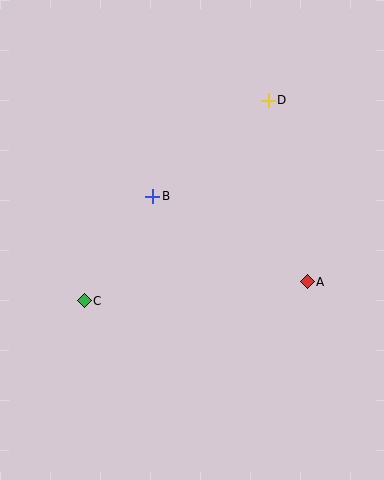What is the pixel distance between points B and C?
The distance between B and C is 125 pixels.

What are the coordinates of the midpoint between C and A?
The midpoint between C and A is at (196, 291).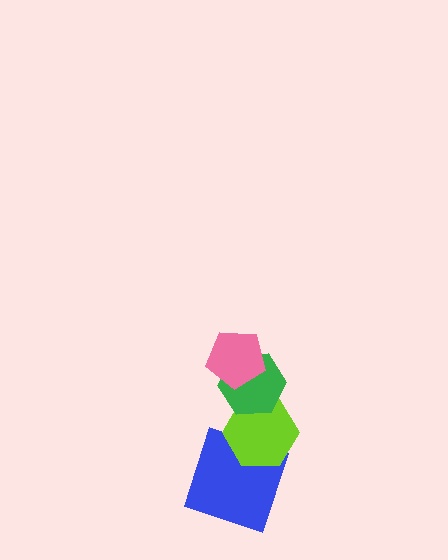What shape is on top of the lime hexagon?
The green hexagon is on top of the lime hexagon.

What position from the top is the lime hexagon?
The lime hexagon is 3rd from the top.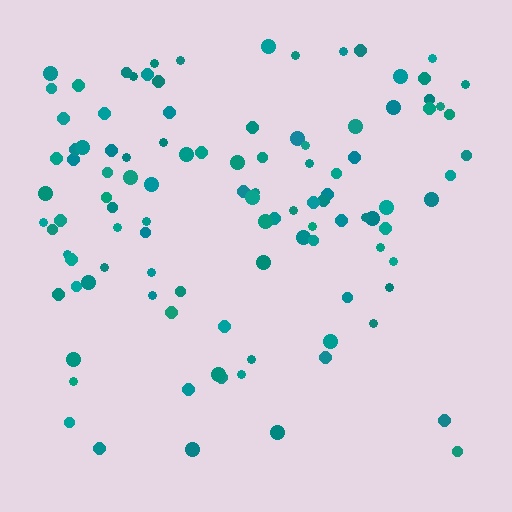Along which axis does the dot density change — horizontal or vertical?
Vertical.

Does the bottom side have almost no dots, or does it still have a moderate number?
Still a moderate number, just noticeably fewer than the top.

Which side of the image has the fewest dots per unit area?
The bottom.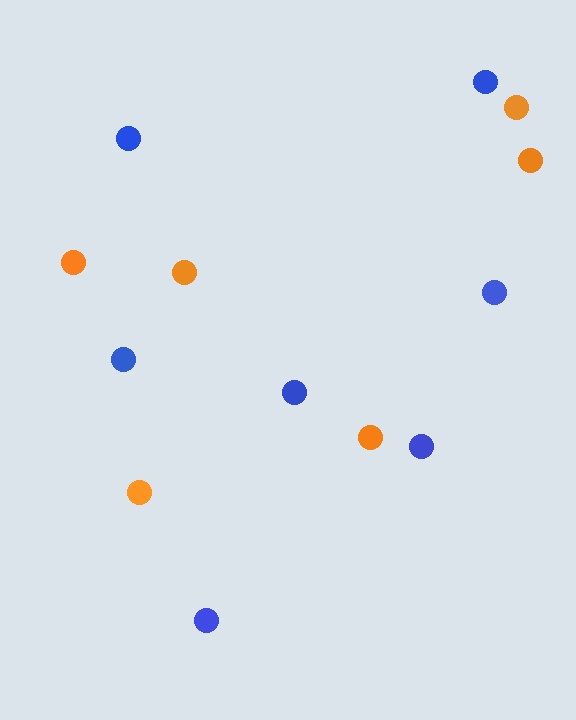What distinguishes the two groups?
There are 2 groups: one group of blue circles (7) and one group of orange circles (6).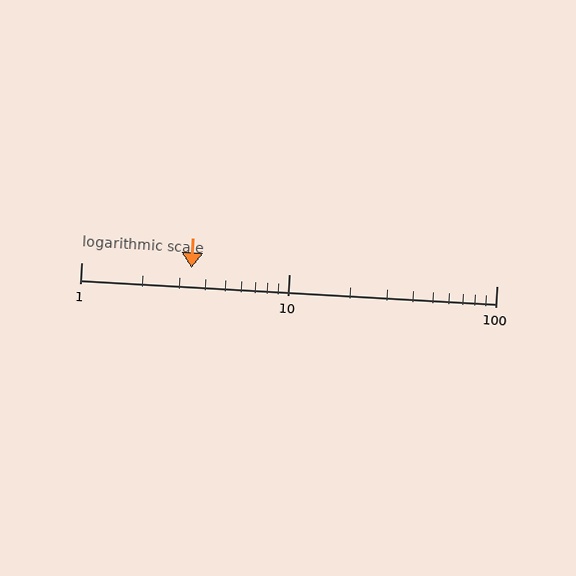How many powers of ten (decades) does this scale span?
The scale spans 2 decades, from 1 to 100.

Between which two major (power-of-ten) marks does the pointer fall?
The pointer is between 1 and 10.